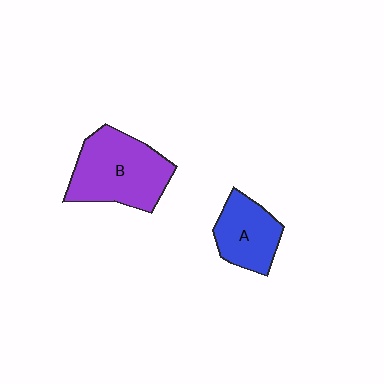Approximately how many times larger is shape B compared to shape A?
Approximately 1.6 times.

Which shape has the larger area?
Shape B (purple).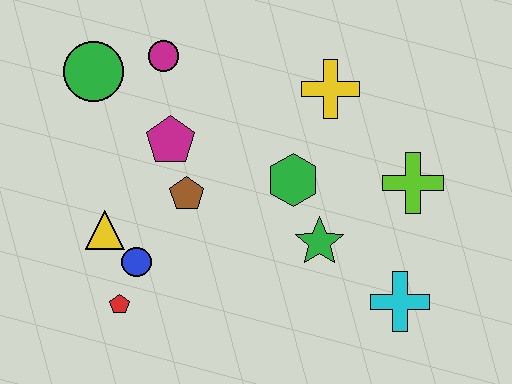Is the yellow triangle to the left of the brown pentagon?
Yes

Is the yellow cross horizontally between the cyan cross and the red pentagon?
Yes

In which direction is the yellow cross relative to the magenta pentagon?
The yellow cross is to the right of the magenta pentagon.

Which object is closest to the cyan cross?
The green star is closest to the cyan cross.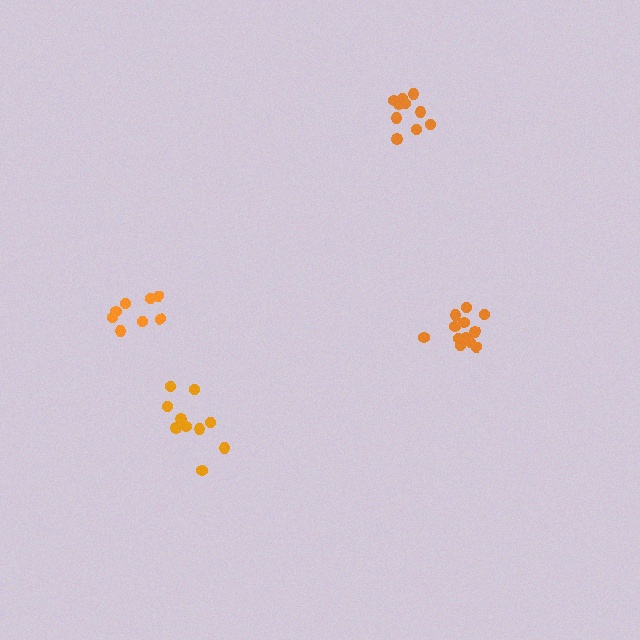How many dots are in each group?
Group 1: 10 dots, Group 2: 12 dots, Group 3: 10 dots, Group 4: 8 dots (40 total).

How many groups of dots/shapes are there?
There are 4 groups.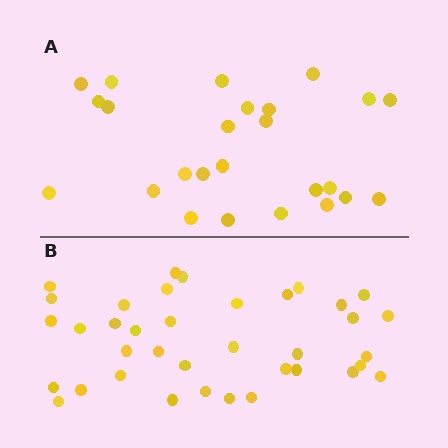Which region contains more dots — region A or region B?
Region B (the bottom region) has more dots.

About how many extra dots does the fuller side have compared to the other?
Region B has roughly 12 or so more dots than region A.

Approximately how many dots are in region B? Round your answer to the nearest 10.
About 40 dots. (The exact count is 37, which rounds to 40.)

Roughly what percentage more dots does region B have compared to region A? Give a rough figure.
About 50% more.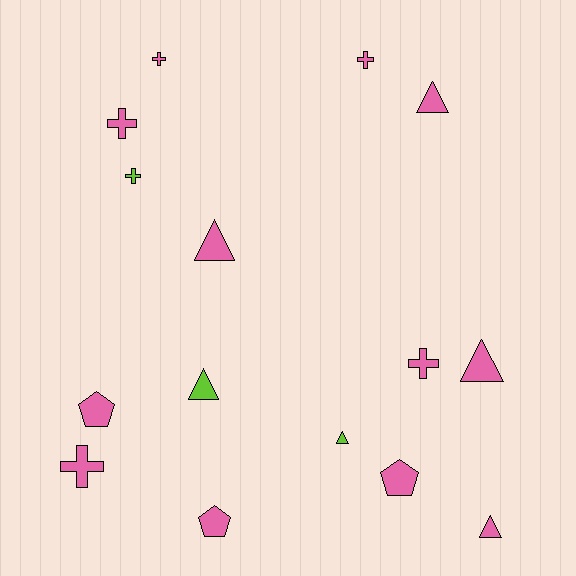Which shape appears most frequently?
Triangle, with 6 objects.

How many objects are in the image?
There are 15 objects.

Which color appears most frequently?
Pink, with 12 objects.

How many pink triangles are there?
There are 4 pink triangles.